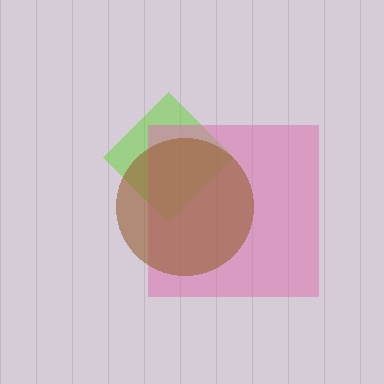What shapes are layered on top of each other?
The layered shapes are: a lime diamond, a pink square, a brown circle.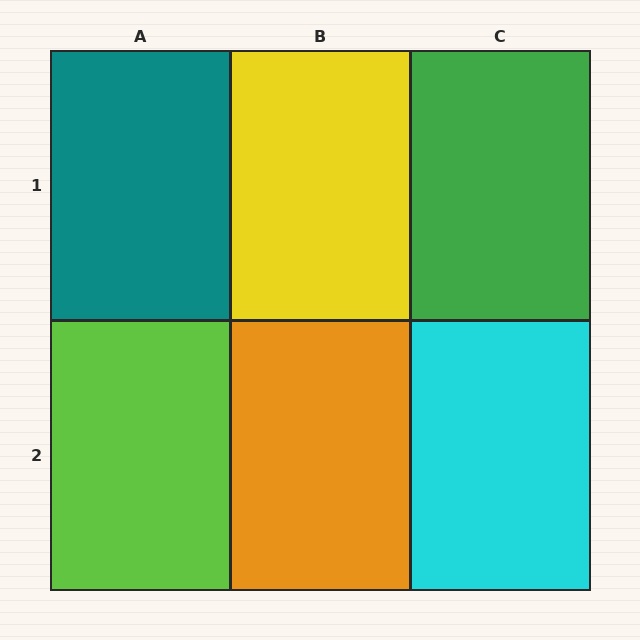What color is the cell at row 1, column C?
Green.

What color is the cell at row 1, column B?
Yellow.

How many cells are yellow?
1 cell is yellow.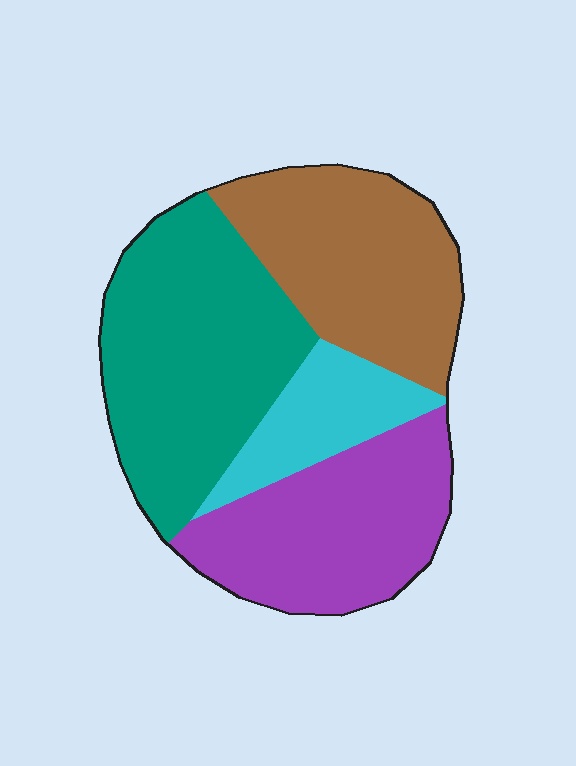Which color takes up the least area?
Cyan, at roughly 10%.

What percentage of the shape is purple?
Purple covers around 25% of the shape.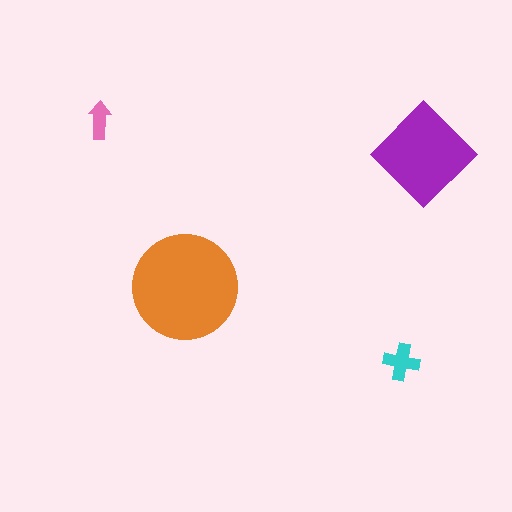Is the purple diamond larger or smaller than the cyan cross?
Larger.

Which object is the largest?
The orange circle.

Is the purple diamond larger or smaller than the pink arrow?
Larger.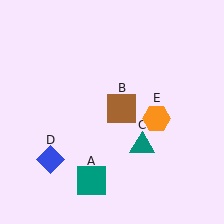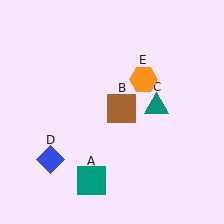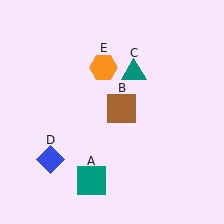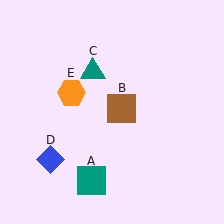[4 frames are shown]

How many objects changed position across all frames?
2 objects changed position: teal triangle (object C), orange hexagon (object E).